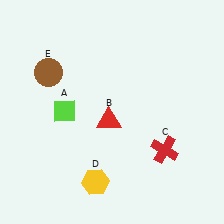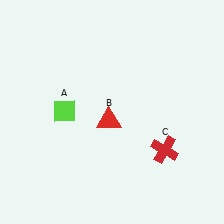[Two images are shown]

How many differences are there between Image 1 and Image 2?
There are 2 differences between the two images.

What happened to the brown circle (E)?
The brown circle (E) was removed in Image 2. It was in the top-left area of Image 1.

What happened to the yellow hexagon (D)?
The yellow hexagon (D) was removed in Image 2. It was in the bottom-left area of Image 1.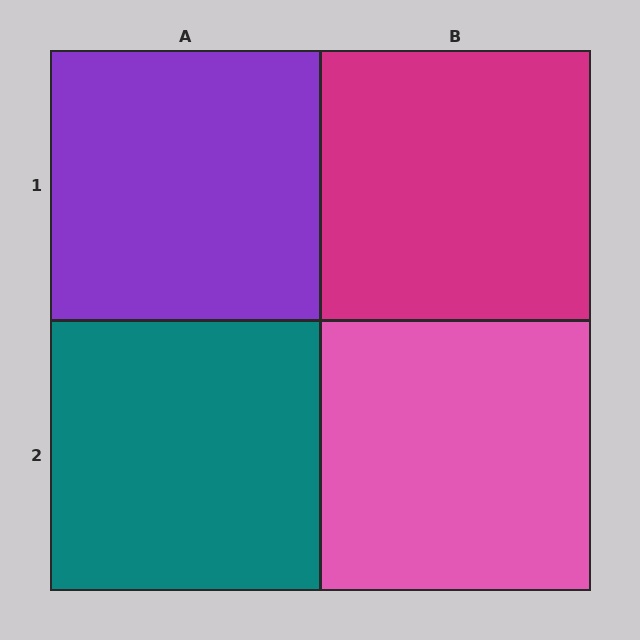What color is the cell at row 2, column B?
Pink.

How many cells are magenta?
1 cell is magenta.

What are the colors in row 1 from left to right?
Purple, magenta.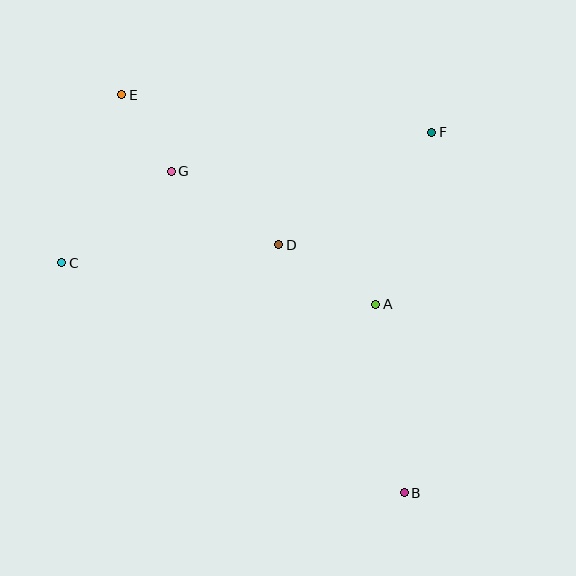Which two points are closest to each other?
Points E and G are closest to each other.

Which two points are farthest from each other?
Points B and E are farthest from each other.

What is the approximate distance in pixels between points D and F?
The distance between D and F is approximately 190 pixels.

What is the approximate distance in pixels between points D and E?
The distance between D and E is approximately 217 pixels.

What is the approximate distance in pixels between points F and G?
The distance between F and G is approximately 264 pixels.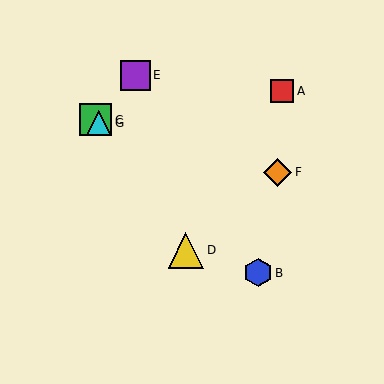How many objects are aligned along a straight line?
3 objects (B, C, G) are aligned along a straight line.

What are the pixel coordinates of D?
Object D is at (186, 250).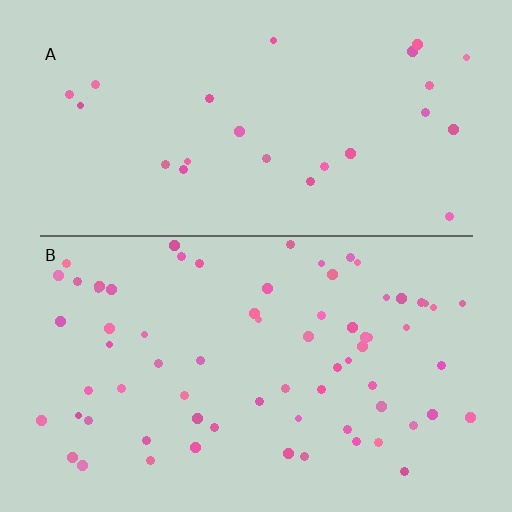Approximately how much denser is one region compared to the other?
Approximately 2.8× — region B over region A.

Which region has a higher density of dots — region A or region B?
B (the bottom).